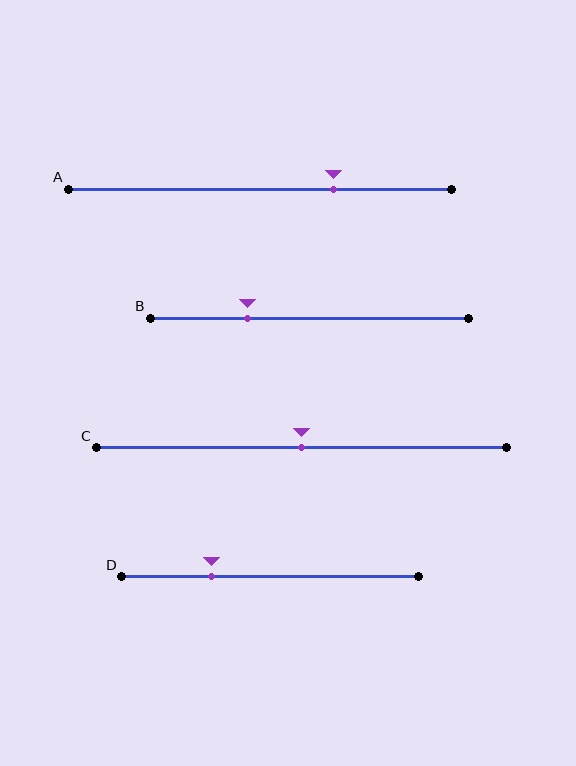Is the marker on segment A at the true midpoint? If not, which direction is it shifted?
No, the marker on segment A is shifted to the right by about 19% of the segment length.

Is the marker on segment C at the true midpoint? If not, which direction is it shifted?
Yes, the marker on segment C is at the true midpoint.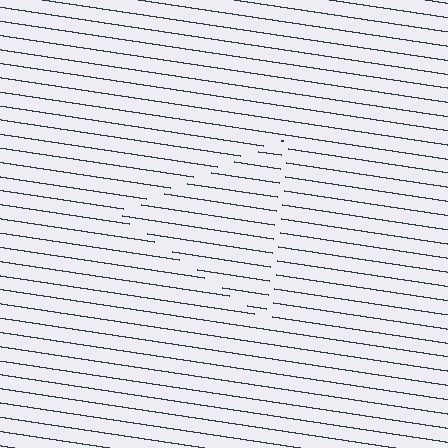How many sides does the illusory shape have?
3 sides — the line-ends trace a triangle.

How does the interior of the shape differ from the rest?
The interior of the shape contains the same grating, shifted by half a period — the contour is defined by the phase discontinuity where line-ends from the inner and outer gratings abut.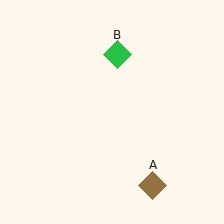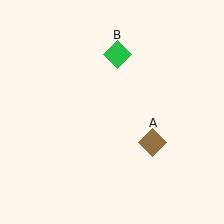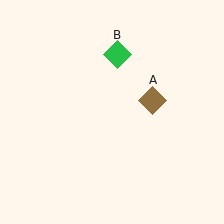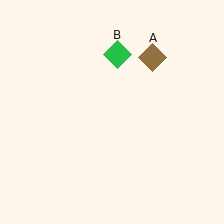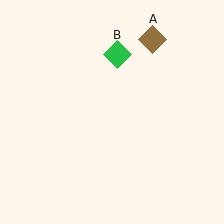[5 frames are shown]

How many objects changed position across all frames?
1 object changed position: brown diamond (object A).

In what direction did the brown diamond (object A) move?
The brown diamond (object A) moved up.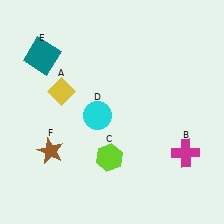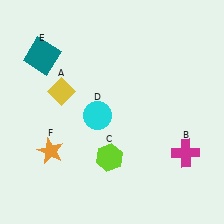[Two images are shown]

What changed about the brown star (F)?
In Image 1, F is brown. In Image 2, it changed to orange.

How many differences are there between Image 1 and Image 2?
There is 1 difference between the two images.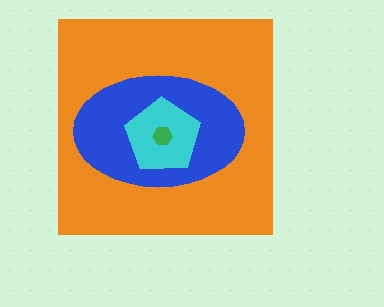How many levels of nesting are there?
4.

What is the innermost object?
The green hexagon.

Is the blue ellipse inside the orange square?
Yes.